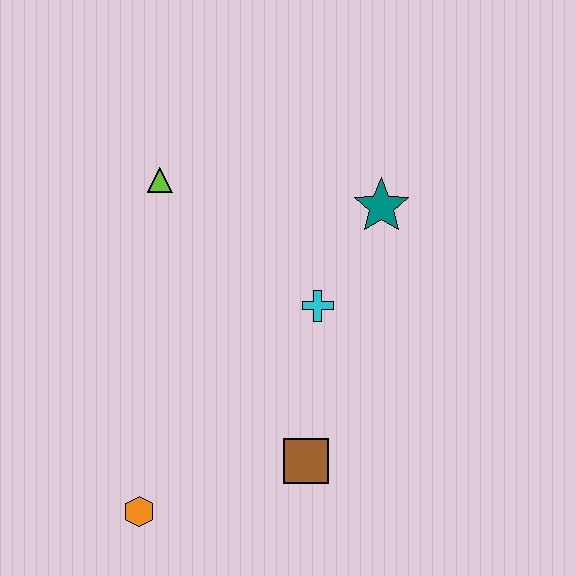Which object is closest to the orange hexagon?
The brown square is closest to the orange hexagon.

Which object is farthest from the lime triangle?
The orange hexagon is farthest from the lime triangle.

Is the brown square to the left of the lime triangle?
No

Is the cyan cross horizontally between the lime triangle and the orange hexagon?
No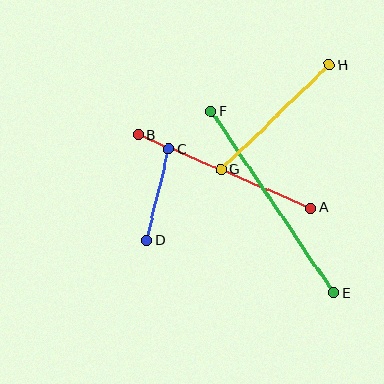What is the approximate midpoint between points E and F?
The midpoint is at approximately (272, 202) pixels.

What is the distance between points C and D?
The distance is approximately 94 pixels.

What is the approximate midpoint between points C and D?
The midpoint is at approximately (158, 195) pixels.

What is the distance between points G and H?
The distance is approximately 151 pixels.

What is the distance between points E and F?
The distance is approximately 219 pixels.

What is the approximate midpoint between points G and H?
The midpoint is at approximately (275, 117) pixels.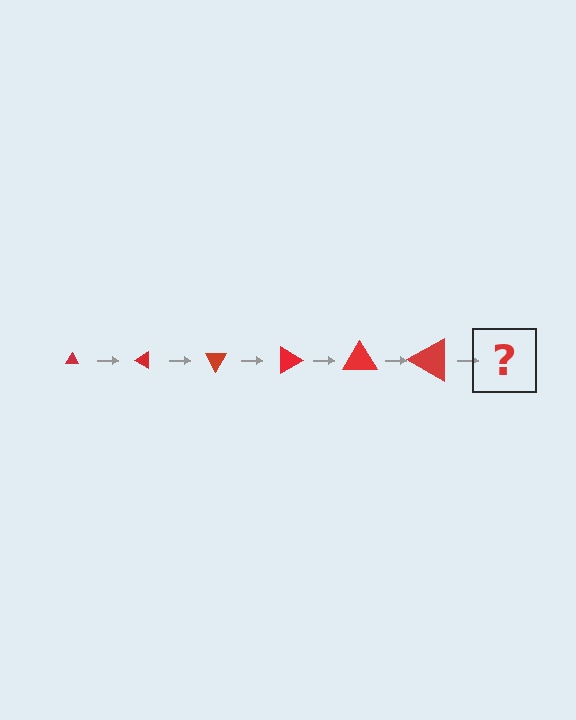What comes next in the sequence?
The next element should be a triangle, larger than the previous one and rotated 180 degrees from the start.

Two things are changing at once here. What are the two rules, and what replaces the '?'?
The two rules are that the triangle grows larger each step and it rotates 30 degrees each step. The '?' should be a triangle, larger than the previous one and rotated 180 degrees from the start.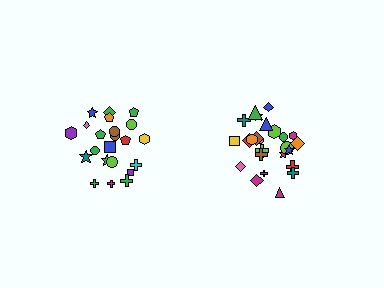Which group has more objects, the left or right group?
The right group.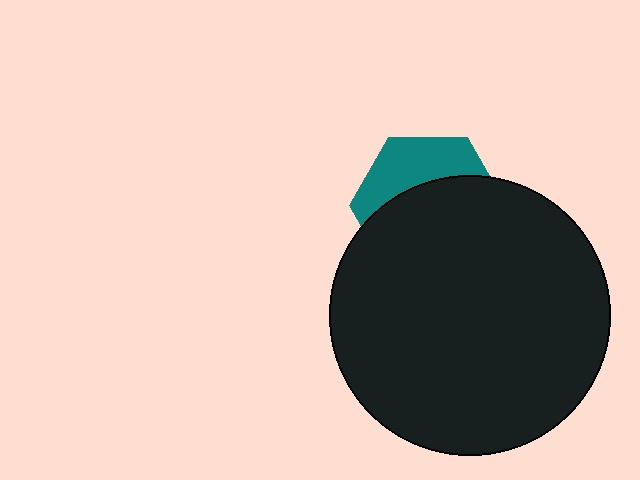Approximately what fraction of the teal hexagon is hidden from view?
Roughly 64% of the teal hexagon is hidden behind the black circle.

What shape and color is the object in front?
The object in front is a black circle.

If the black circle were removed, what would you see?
You would see the complete teal hexagon.